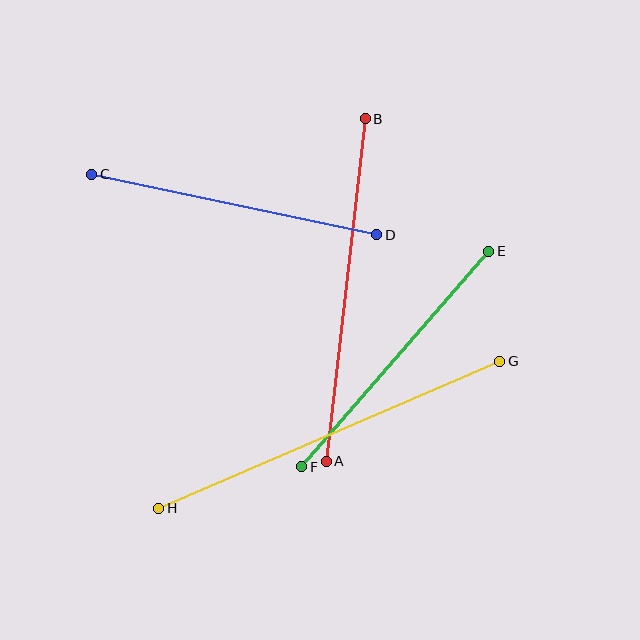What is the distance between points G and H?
The distance is approximately 371 pixels.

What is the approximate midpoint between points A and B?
The midpoint is at approximately (346, 290) pixels.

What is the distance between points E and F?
The distance is approximately 285 pixels.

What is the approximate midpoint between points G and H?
The midpoint is at approximately (329, 435) pixels.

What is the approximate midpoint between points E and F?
The midpoint is at approximately (395, 359) pixels.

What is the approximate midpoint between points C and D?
The midpoint is at approximately (234, 204) pixels.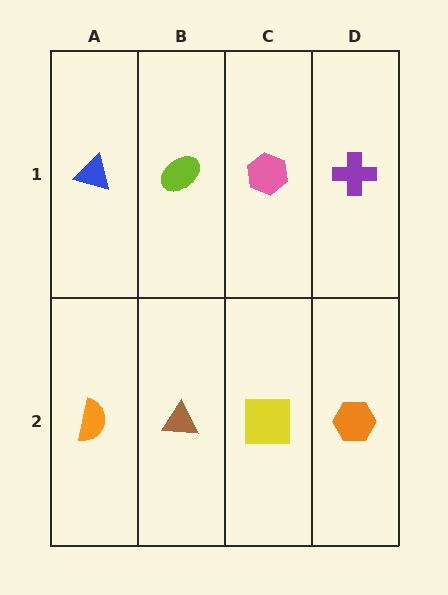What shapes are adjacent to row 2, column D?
A purple cross (row 1, column D), a yellow square (row 2, column C).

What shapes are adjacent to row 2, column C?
A pink hexagon (row 1, column C), a brown triangle (row 2, column B), an orange hexagon (row 2, column D).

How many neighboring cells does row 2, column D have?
2.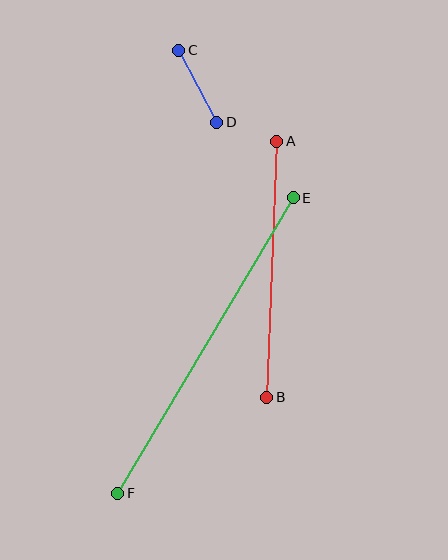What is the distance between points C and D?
The distance is approximately 82 pixels.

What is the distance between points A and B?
The distance is approximately 256 pixels.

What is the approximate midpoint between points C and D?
The midpoint is at approximately (198, 86) pixels.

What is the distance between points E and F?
The distance is approximately 344 pixels.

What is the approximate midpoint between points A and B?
The midpoint is at approximately (272, 269) pixels.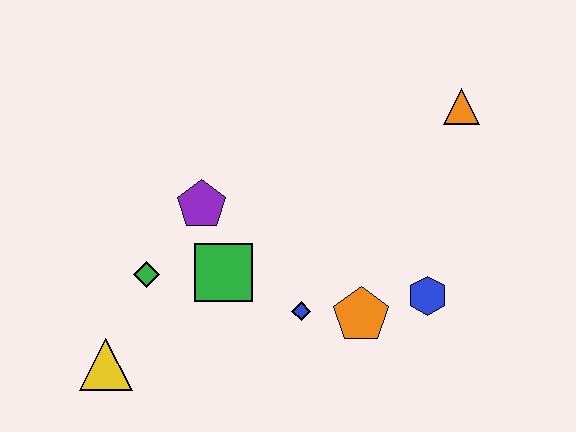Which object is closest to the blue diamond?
The orange pentagon is closest to the blue diamond.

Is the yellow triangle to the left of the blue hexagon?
Yes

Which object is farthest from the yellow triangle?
The orange triangle is farthest from the yellow triangle.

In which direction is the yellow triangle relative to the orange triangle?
The yellow triangle is to the left of the orange triangle.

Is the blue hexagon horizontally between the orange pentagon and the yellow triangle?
No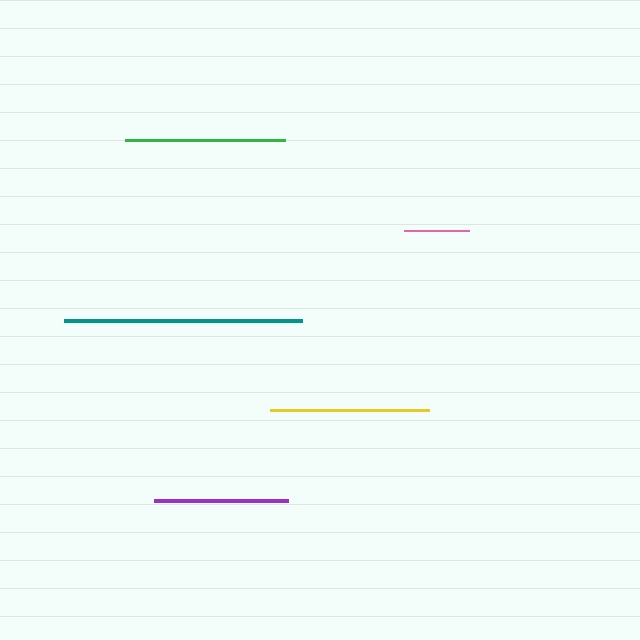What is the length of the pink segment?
The pink segment is approximately 65 pixels long.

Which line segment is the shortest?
The pink line is the shortest at approximately 65 pixels.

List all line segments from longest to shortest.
From longest to shortest: teal, green, yellow, purple, pink.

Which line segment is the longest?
The teal line is the longest at approximately 238 pixels.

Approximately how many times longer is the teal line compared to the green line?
The teal line is approximately 1.5 times the length of the green line.